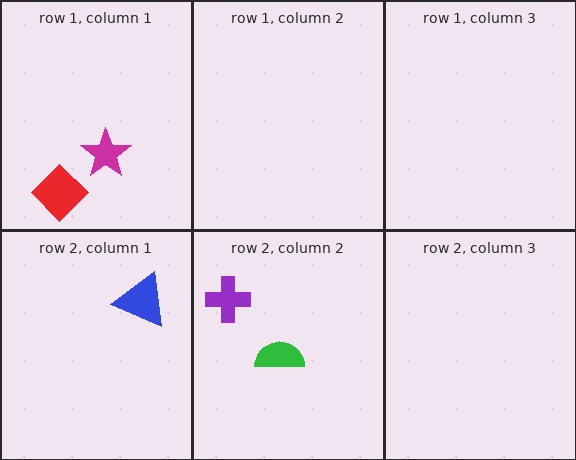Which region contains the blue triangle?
The row 2, column 1 region.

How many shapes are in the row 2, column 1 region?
1.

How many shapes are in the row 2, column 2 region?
2.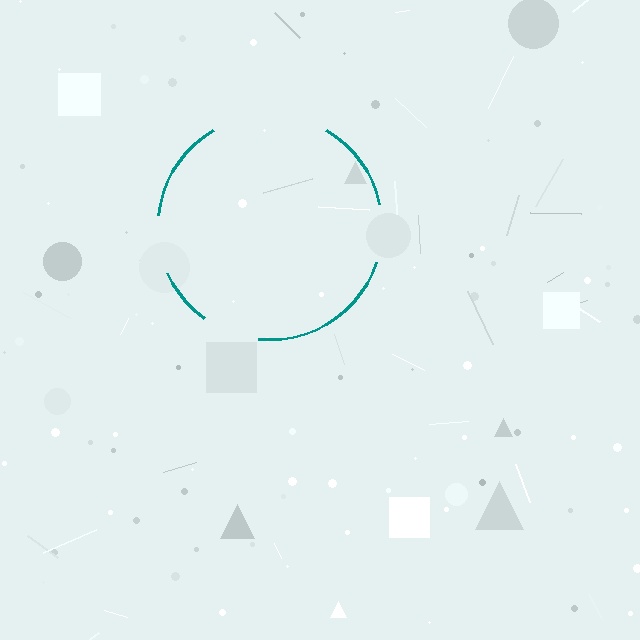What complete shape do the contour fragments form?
The contour fragments form a circle.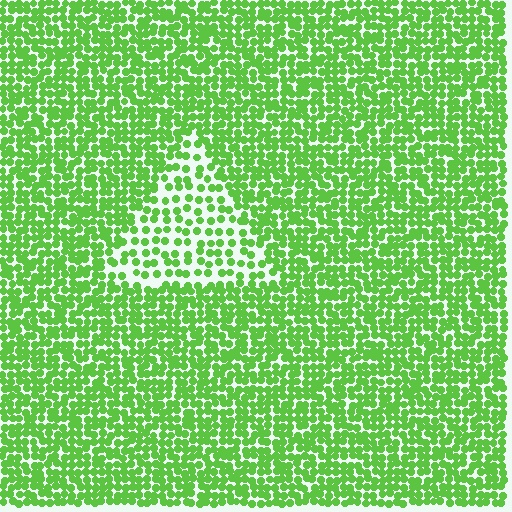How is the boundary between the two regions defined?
The boundary is defined by a change in element density (approximately 2.0x ratio). All elements are the same color, size, and shape.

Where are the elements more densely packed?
The elements are more densely packed outside the triangle boundary.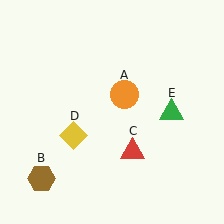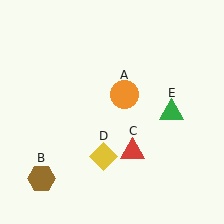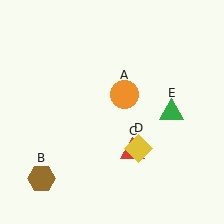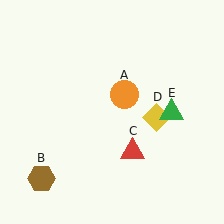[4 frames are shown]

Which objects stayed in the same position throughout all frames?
Orange circle (object A) and brown hexagon (object B) and red triangle (object C) and green triangle (object E) remained stationary.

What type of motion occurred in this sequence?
The yellow diamond (object D) rotated counterclockwise around the center of the scene.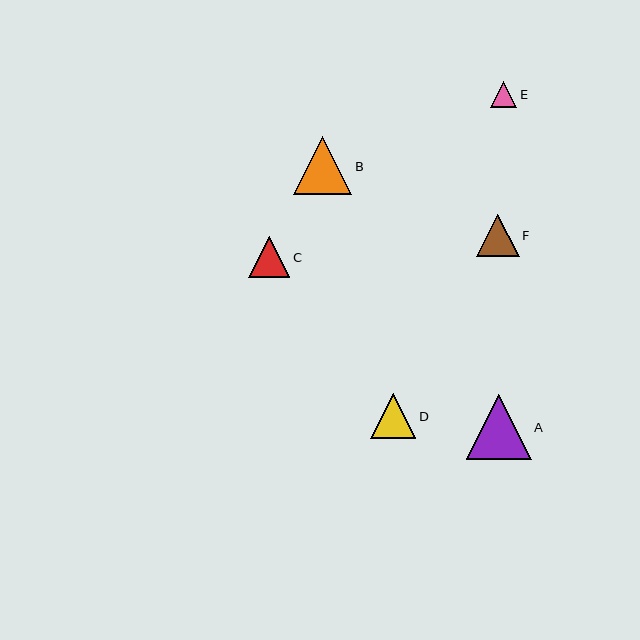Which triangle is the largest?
Triangle A is the largest with a size of approximately 65 pixels.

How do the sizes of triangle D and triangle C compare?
Triangle D and triangle C are approximately the same size.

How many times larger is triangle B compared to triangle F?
Triangle B is approximately 1.4 times the size of triangle F.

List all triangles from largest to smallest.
From largest to smallest: A, B, D, F, C, E.